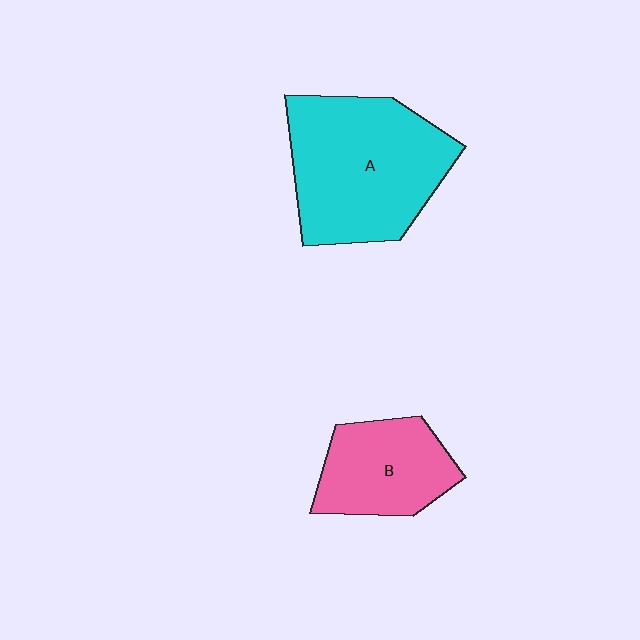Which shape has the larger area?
Shape A (cyan).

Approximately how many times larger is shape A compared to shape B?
Approximately 1.8 times.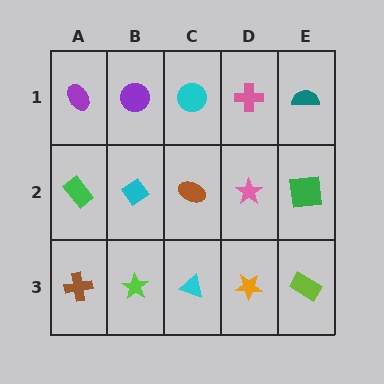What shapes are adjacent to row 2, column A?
A purple ellipse (row 1, column A), a brown cross (row 3, column A), a cyan diamond (row 2, column B).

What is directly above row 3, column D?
A pink star.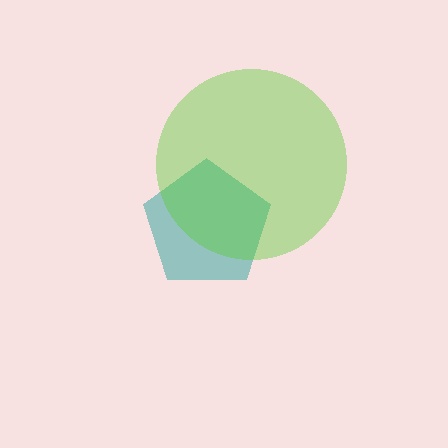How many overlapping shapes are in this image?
There are 2 overlapping shapes in the image.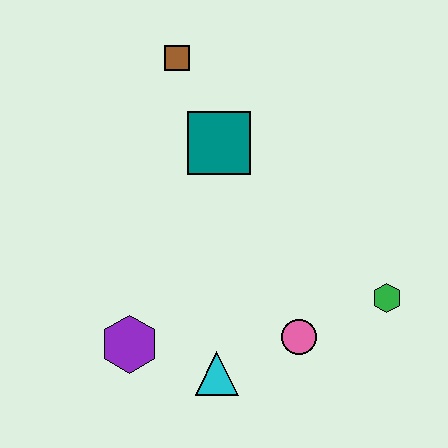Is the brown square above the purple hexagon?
Yes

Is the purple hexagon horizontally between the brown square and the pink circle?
No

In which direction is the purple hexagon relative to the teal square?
The purple hexagon is below the teal square.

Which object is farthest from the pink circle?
The brown square is farthest from the pink circle.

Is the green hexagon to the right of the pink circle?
Yes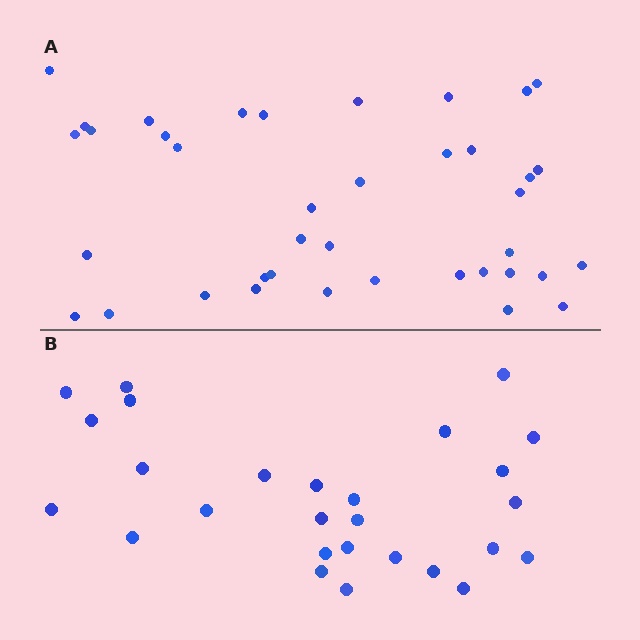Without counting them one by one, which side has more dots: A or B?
Region A (the top region) has more dots.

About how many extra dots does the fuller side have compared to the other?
Region A has roughly 12 or so more dots than region B.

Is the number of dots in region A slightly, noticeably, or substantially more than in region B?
Region A has noticeably more, but not dramatically so. The ratio is roughly 1.4 to 1.